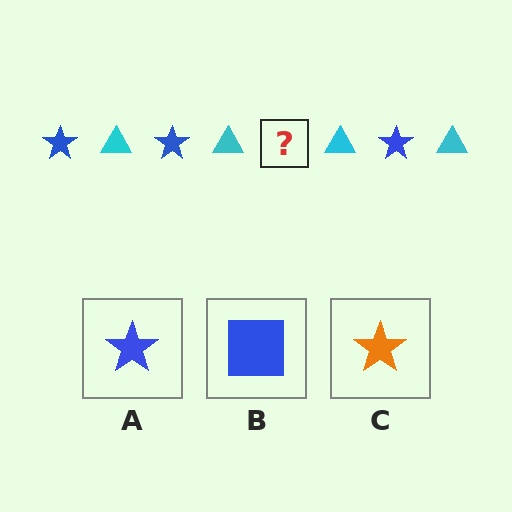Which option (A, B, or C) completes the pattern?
A.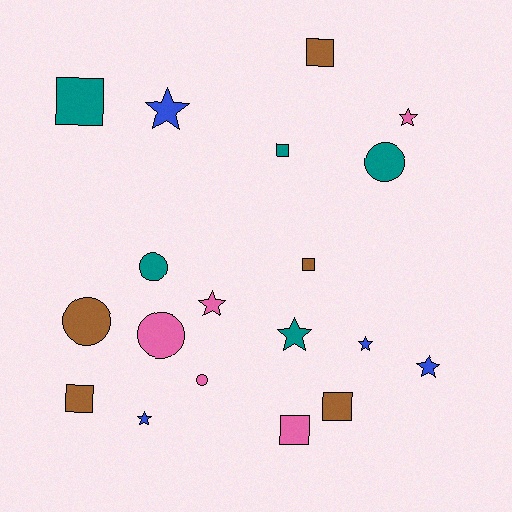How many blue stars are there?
There are 4 blue stars.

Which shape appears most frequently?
Square, with 7 objects.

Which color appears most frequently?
Pink, with 5 objects.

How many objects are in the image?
There are 19 objects.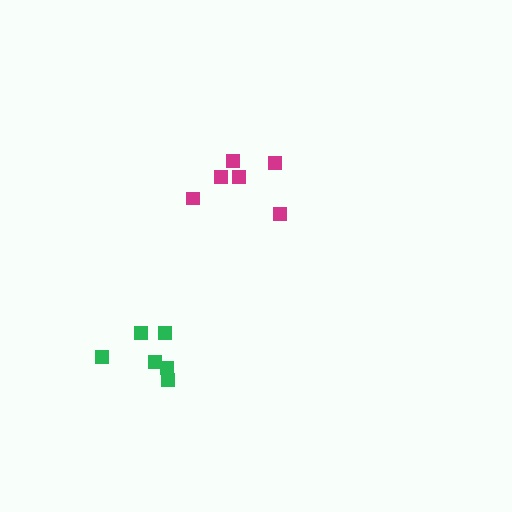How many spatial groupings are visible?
There are 2 spatial groupings.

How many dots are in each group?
Group 1: 6 dots, Group 2: 6 dots (12 total).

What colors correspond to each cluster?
The clusters are colored: magenta, green.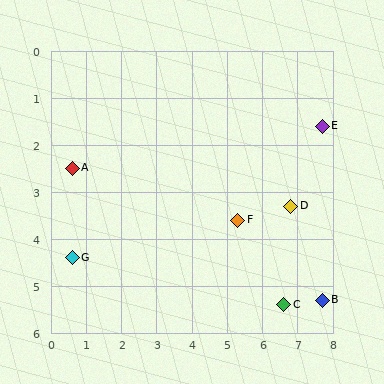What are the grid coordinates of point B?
Point B is at approximately (7.7, 5.3).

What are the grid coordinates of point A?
Point A is at approximately (0.6, 2.5).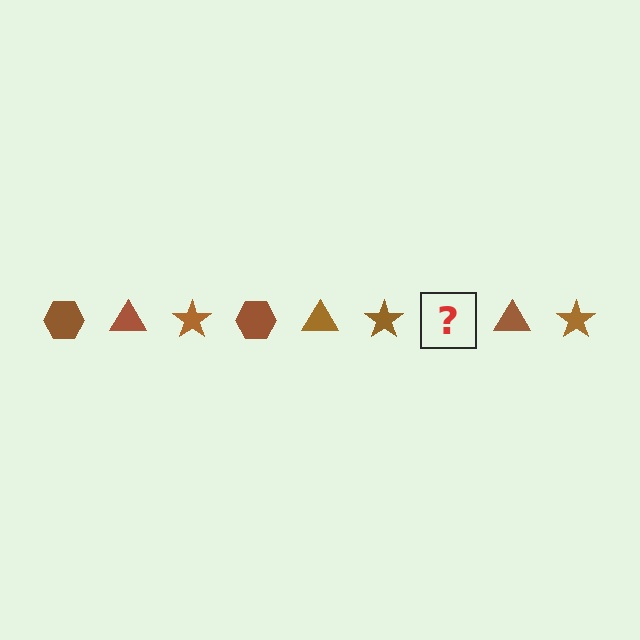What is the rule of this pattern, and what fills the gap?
The rule is that the pattern cycles through hexagon, triangle, star shapes in brown. The gap should be filled with a brown hexagon.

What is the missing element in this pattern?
The missing element is a brown hexagon.